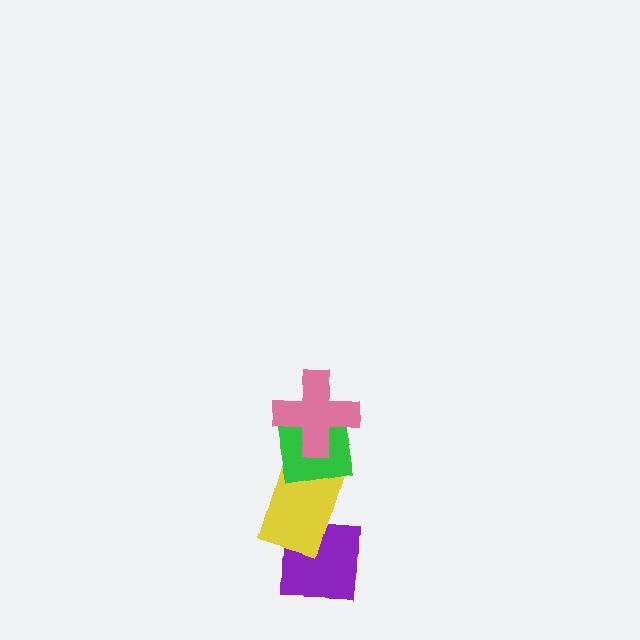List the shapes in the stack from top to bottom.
From top to bottom: the pink cross, the green square, the yellow rectangle, the purple square.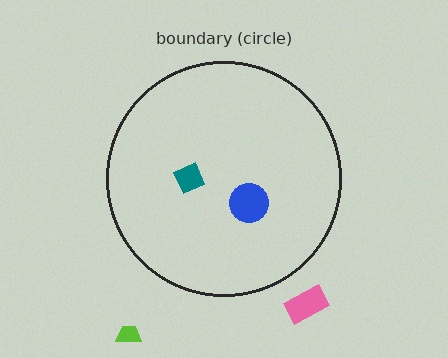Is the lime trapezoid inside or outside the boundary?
Outside.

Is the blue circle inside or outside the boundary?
Inside.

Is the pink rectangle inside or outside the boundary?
Outside.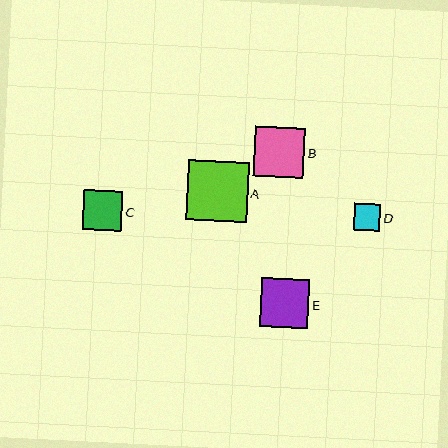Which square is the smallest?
Square D is the smallest with a size of approximately 26 pixels.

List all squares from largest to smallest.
From largest to smallest: A, B, E, C, D.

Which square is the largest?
Square A is the largest with a size of approximately 61 pixels.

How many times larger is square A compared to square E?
Square A is approximately 1.2 times the size of square E.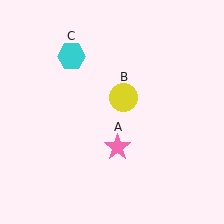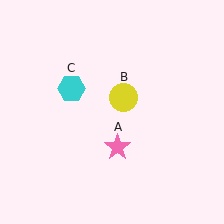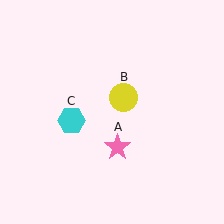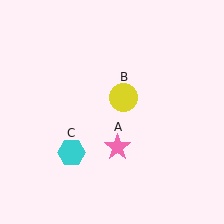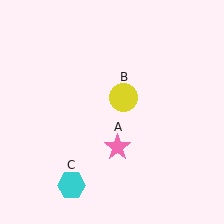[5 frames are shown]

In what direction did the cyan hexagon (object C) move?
The cyan hexagon (object C) moved down.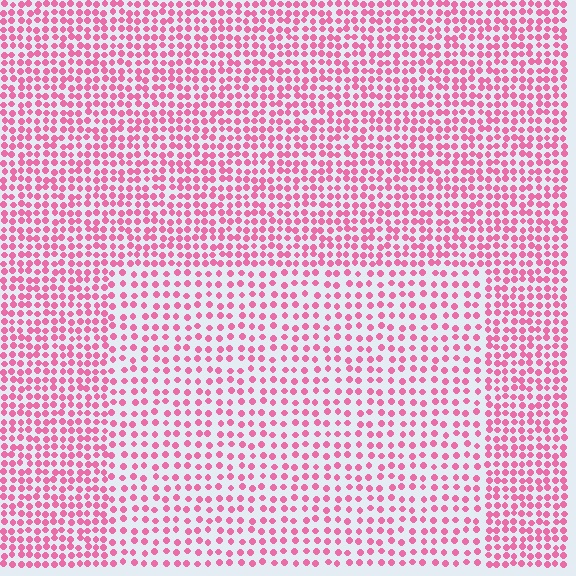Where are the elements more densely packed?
The elements are more densely packed outside the rectangle boundary.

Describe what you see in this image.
The image contains small pink elements arranged at two different densities. A rectangle-shaped region is visible where the elements are less densely packed than the surrounding area.